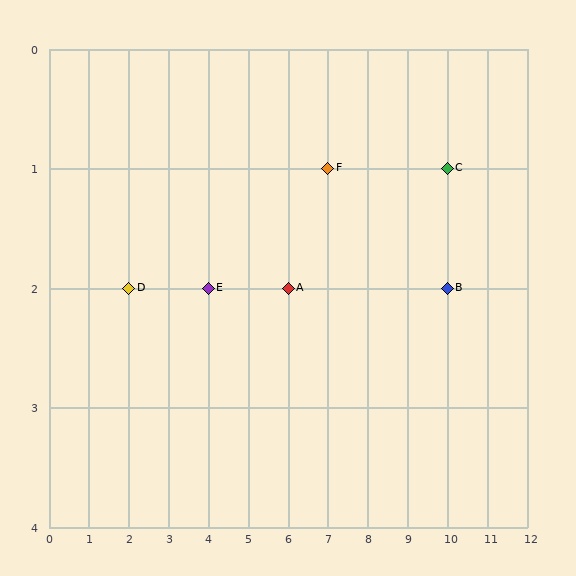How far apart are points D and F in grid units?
Points D and F are 5 columns and 1 row apart (about 5.1 grid units diagonally).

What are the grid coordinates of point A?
Point A is at grid coordinates (6, 2).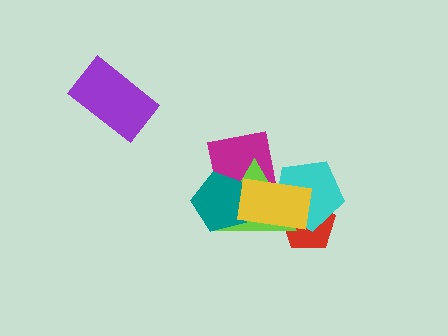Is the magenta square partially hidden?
Yes, it is partially covered by another shape.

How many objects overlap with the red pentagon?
3 objects overlap with the red pentagon.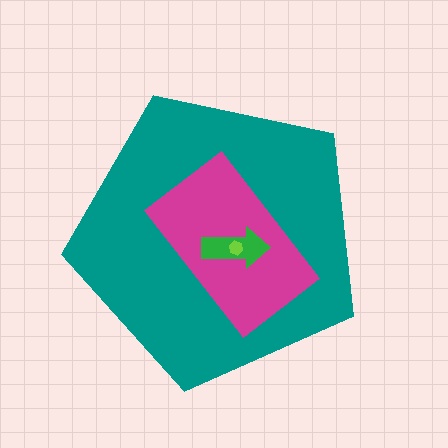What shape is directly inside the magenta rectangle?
The green arrow.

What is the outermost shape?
The teal pentagon.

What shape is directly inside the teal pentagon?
The magenta rectangle.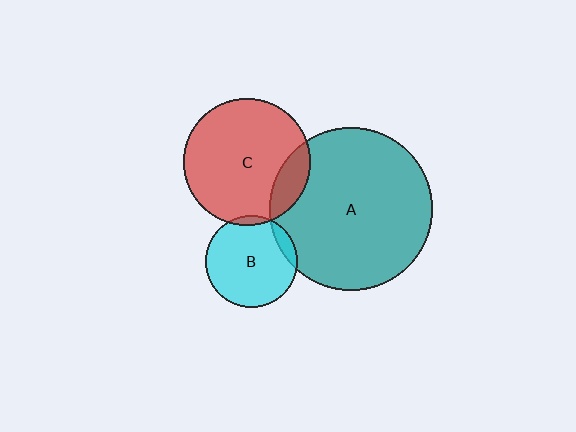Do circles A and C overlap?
Yes.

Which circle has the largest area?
Circle A (teal).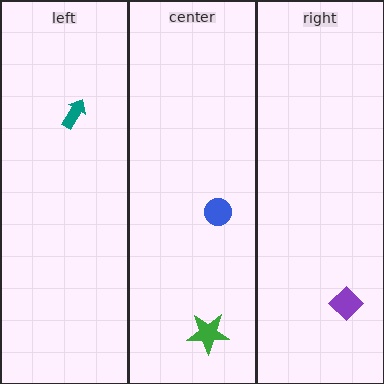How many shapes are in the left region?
1.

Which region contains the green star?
The center region.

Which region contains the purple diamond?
The right region.